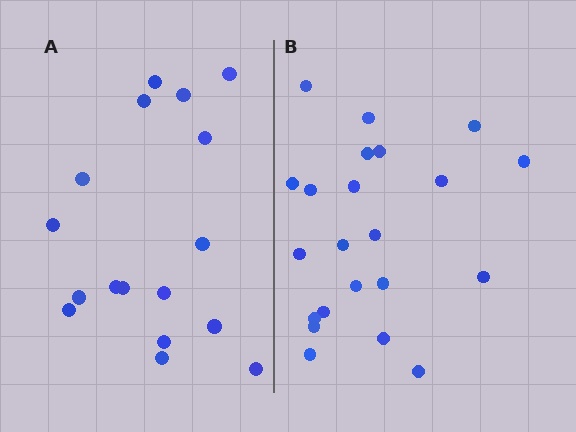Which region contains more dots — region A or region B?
Region B (the right region) has more dots.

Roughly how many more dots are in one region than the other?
Region B has about 5 more dots than region A.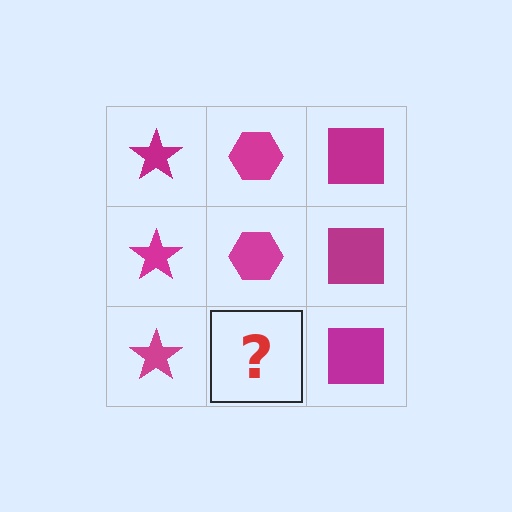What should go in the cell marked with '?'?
The missing cell should contain a magenta hexagon.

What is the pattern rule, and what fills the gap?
The rule is that each column has a consistent shape. The gap should be filled with a magenta hexagon.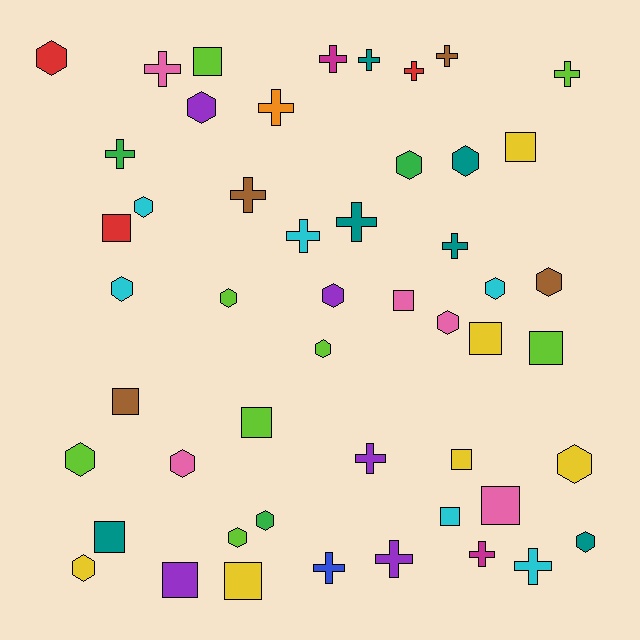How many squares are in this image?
There are 14 squares.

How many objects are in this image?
There are 50 objects.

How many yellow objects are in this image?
There are 6 yellow objects.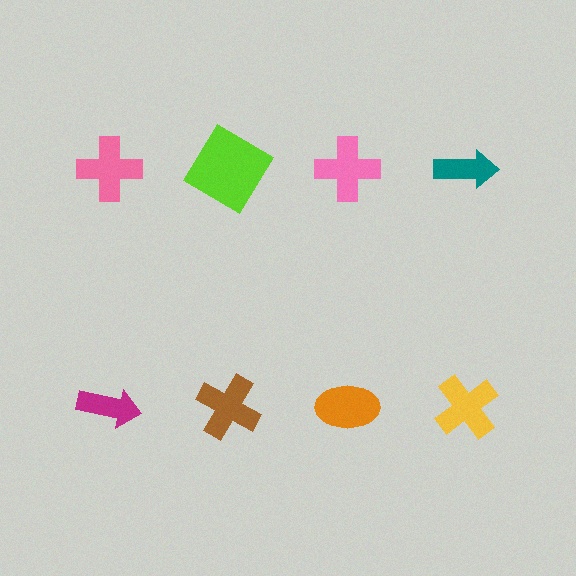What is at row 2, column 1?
A magenta arrow.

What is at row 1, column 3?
A pink cross.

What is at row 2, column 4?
A yellow cross.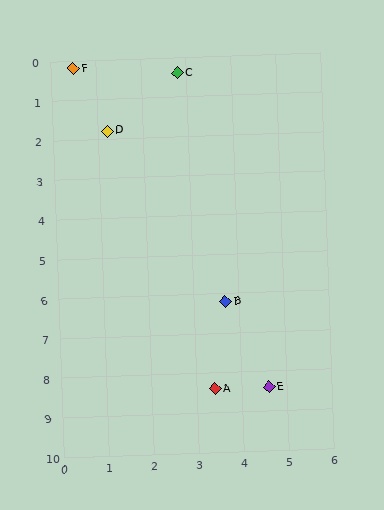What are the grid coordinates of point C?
Point C is at approximately (2.8, 0.4).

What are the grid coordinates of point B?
Point B is at approximately (3.7, 6.2).